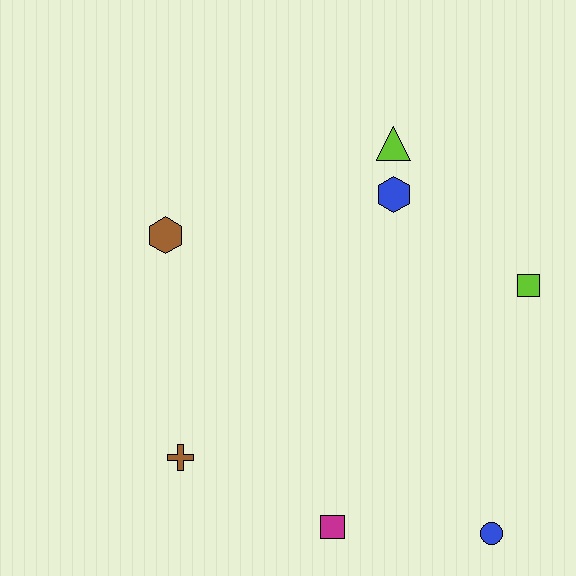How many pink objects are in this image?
There are no pink objects.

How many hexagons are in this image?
There are 2 hexagons.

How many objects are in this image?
There are 7 objects.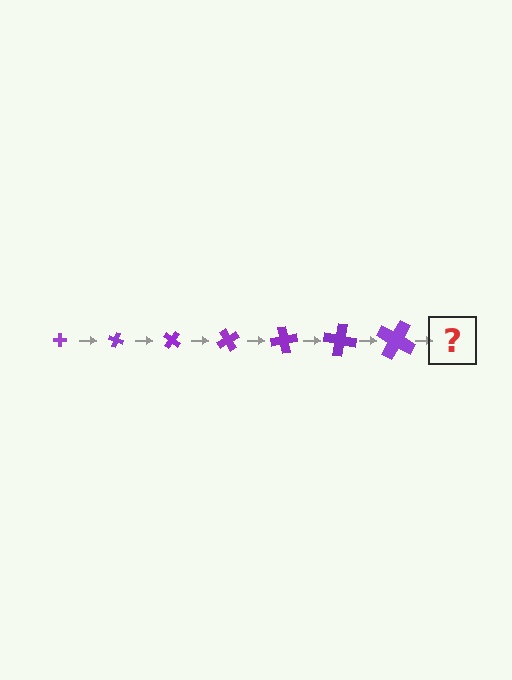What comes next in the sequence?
The next element should be a cross, larger than the previous one and rotated 140 degrees from the start.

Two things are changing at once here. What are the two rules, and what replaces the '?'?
The two rules are that the cross grows larger each step and it rotates 20 degrees each step. The '?' should be a cross, larger than the previous one and rotated 140 degrees from the start.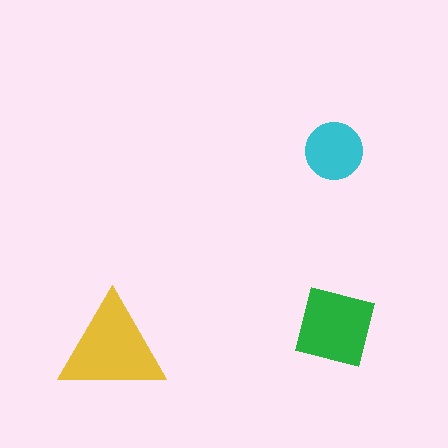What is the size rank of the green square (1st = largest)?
2nd.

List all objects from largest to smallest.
The yellow triangle, the green square, the cyan circle.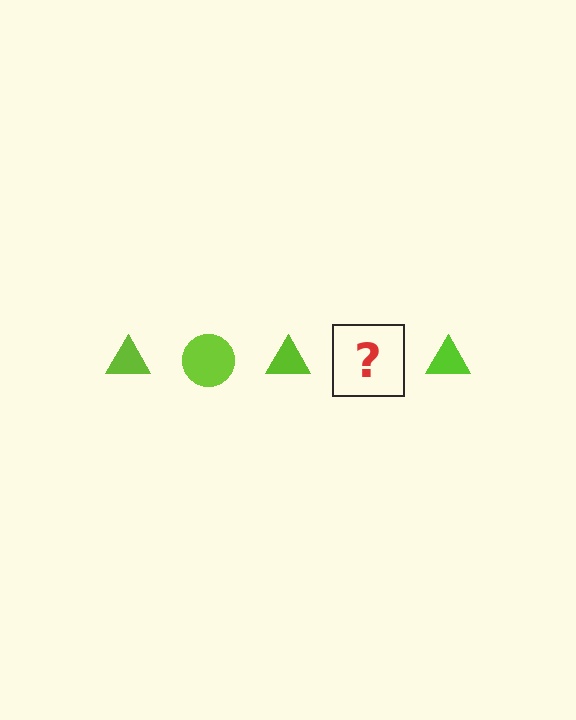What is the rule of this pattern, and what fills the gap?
The rule is that the pattern cycles through triangle, circle shapes in lime. The gap should be filled with a lime circle.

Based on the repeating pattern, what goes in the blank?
The blank should be a lime circle.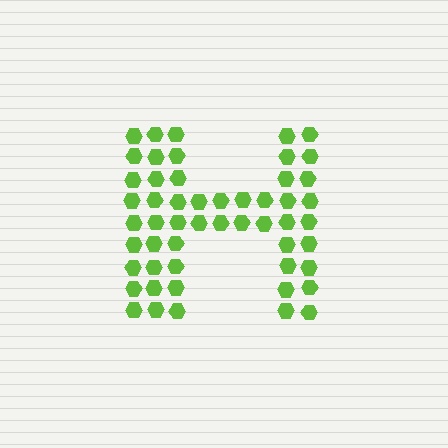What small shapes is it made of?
It is made of small hexagons.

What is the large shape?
The large shape is the letter H.